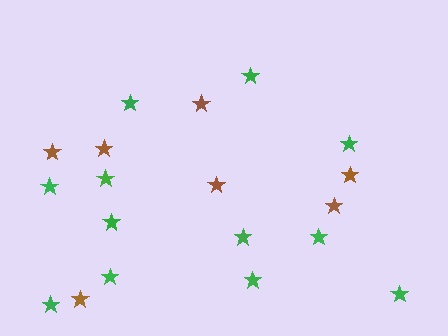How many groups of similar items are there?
There are 2 groups: one group of brown stars (7) and one group of green stars (12).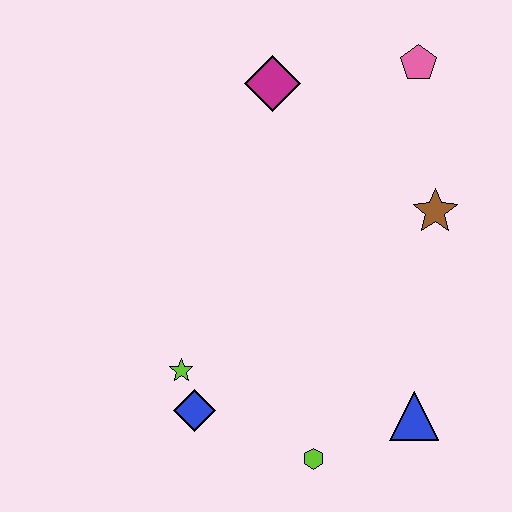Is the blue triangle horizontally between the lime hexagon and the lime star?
No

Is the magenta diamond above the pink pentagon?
No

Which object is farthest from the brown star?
The blue diamond is farthest from the brown star.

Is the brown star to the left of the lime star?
No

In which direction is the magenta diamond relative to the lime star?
The magenta diamond is above the lime star.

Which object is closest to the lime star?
The blue diamond is closest to the lime star.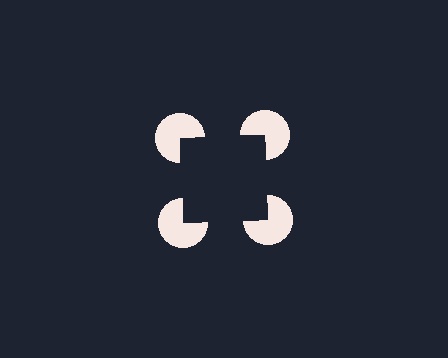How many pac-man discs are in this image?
There are 4 — one at each vertex of the illusory square.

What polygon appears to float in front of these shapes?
An illusory square — its edges are inferred from the aligned wedge cuts in the pac-man discs, not physically drawn.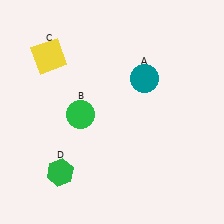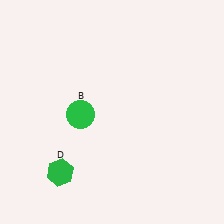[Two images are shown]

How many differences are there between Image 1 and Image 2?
There are 2 differences between the two images.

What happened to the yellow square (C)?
The yellow square (C) was removed in Image 2. It was in the top-left area of Image 1.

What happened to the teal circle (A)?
The teal circle (A) was removed in Image 2. It was in the top-right area of Image 1.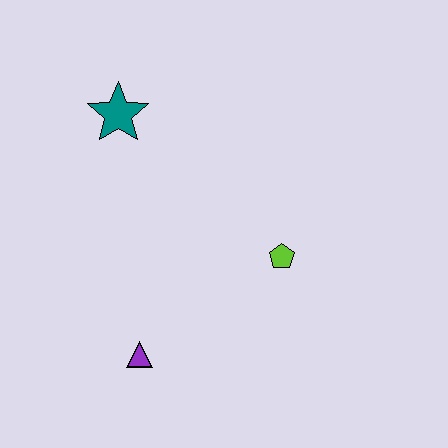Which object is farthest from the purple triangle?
The teal star is farthest from the purple triangle.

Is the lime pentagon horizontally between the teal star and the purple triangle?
No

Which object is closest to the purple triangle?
The lime pentagon is closest to the purple triangle.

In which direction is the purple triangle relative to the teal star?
The purple triangle is below the teal star.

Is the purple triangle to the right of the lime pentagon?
No